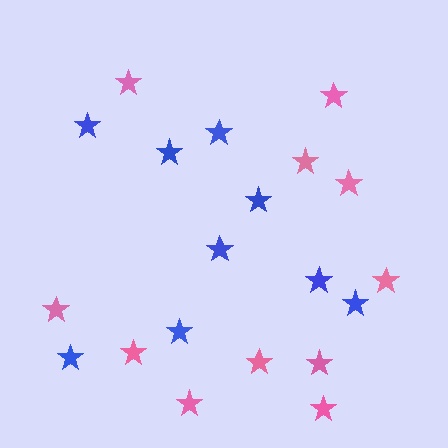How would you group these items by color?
There are 2 groups: one group of blue stars (9) and one group of pink stars (11).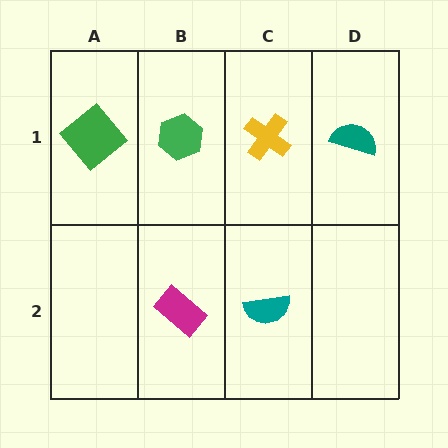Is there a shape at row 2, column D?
No, that cell is empty.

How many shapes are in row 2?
2 shapes.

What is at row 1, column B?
A green hexagon.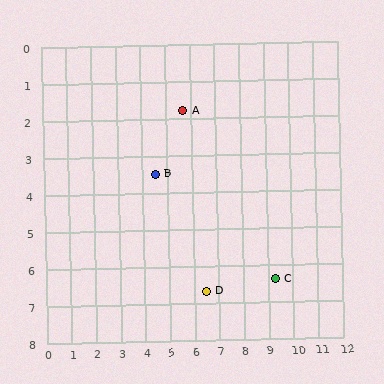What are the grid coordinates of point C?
Point C is at approximately (9.3, 6.4).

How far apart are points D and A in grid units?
Points D and A are about 5.0 grid units apart.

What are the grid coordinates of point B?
Point B is at approximately (4.5, 3.5).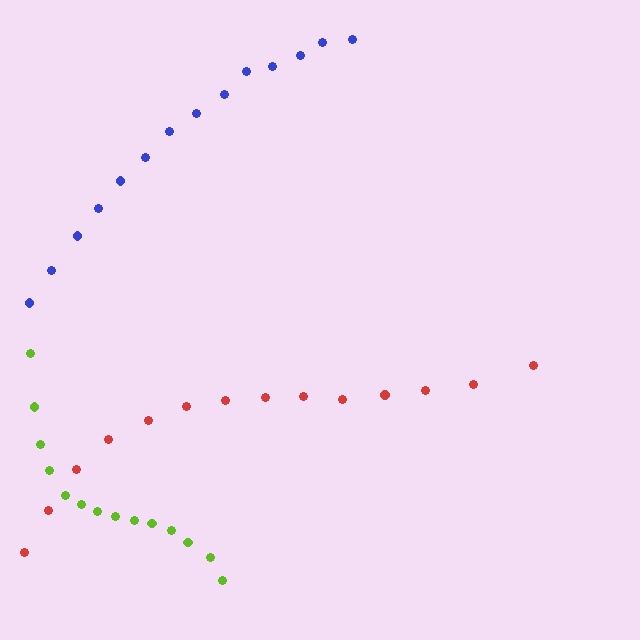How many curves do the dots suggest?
There are 3 distinct paths.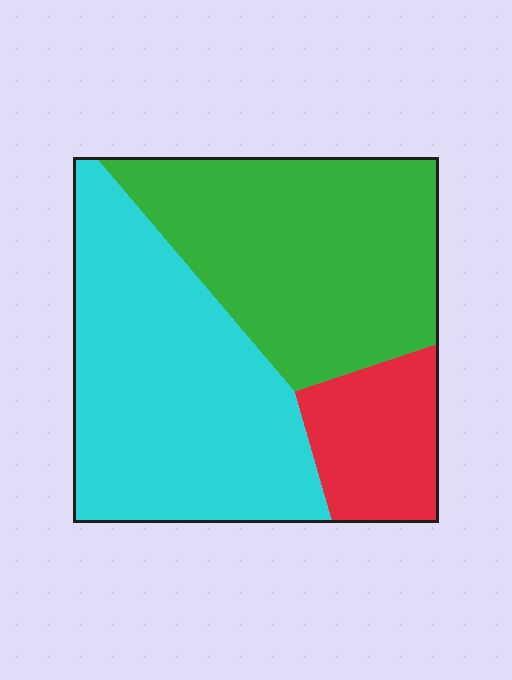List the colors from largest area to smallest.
From largest to smallest: cyan, green, red.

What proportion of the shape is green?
Green covers roughly 40% of the shape.